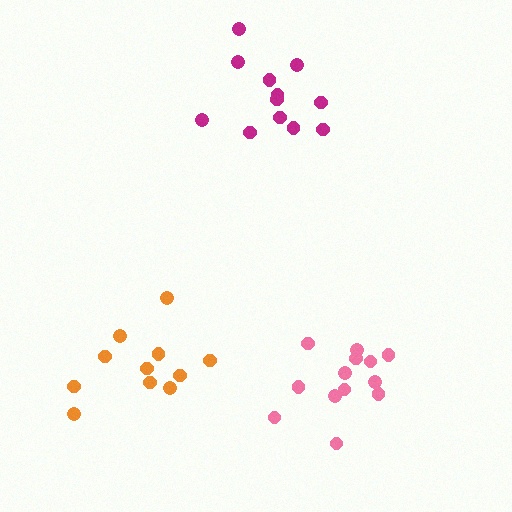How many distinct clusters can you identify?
There are 3 distinct clusters.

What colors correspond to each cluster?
The clusters are colored: orange, magenta, pink.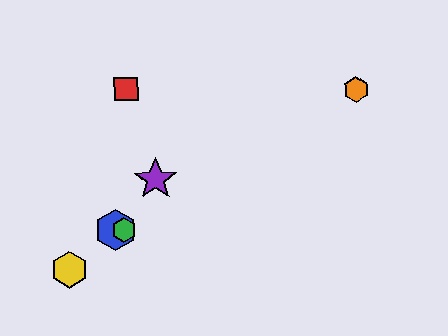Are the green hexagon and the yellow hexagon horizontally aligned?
No, the green hexagon is at y≈230 and the yellow hexagon is at y≈270.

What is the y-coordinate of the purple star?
The purple star is at y≈179.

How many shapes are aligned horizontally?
2 shapes (the blue hexagon, the green hexagon) are aligned horizontally.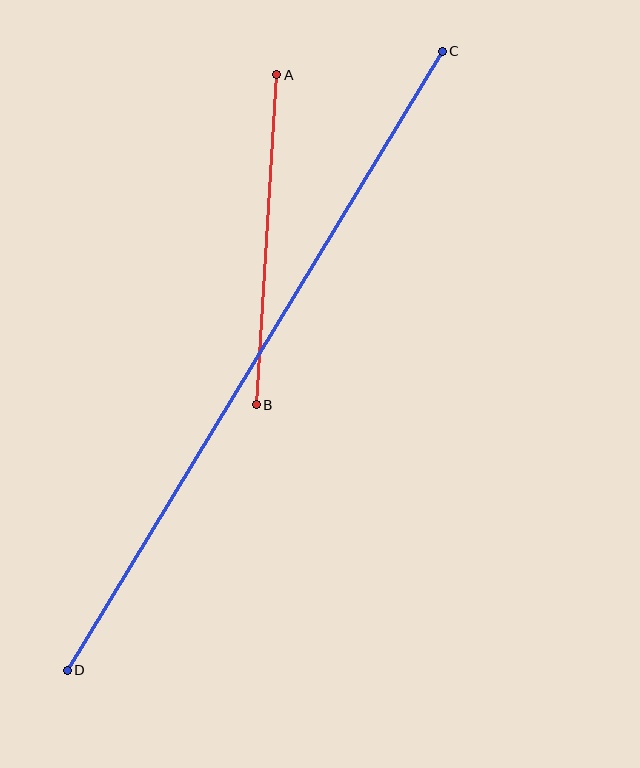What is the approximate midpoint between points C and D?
The midpoint is at approximately (255, 361) pixels.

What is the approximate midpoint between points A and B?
The midpoint is at approximately (267, 240) pixels.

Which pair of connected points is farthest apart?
Points C and D are farthest apart.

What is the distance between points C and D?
The distance is approximately 724 pixels.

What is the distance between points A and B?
The distance is approximately 330 pixels.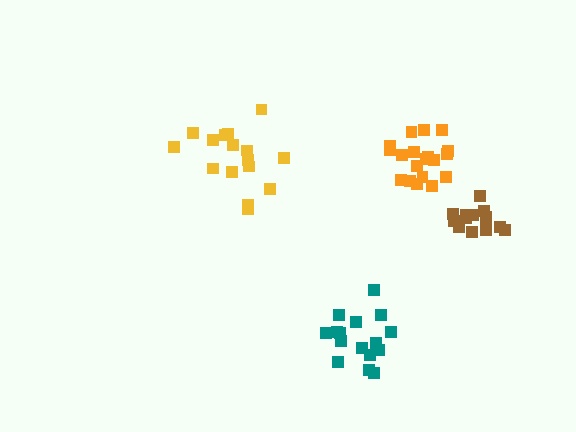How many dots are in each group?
Group 1: 17 dots, Group 2: 16 dots, Group 3: 19 dots, Group 4: 14 dots (66 total).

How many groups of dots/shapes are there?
There are 4 groups.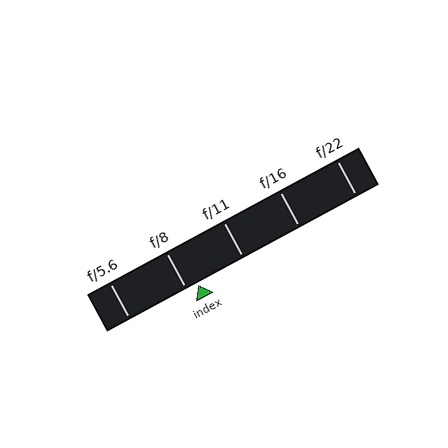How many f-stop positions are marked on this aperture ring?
There are 5 f-stop positions marked.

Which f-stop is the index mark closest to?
The index mark is closest to f/8.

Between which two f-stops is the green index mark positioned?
The index mark is between f/8 and f/11.